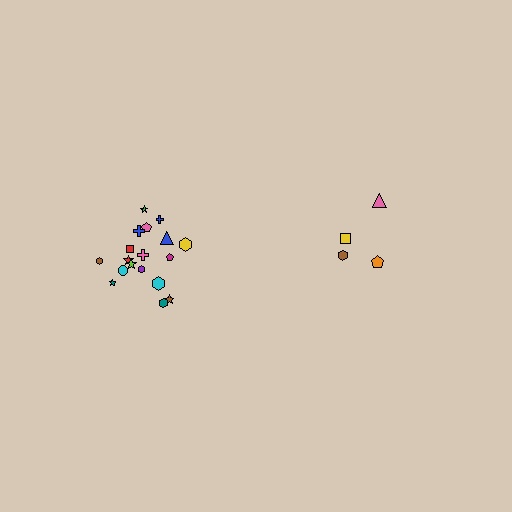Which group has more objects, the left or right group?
The left group.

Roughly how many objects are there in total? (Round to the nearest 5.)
Roughly 20 objects in total.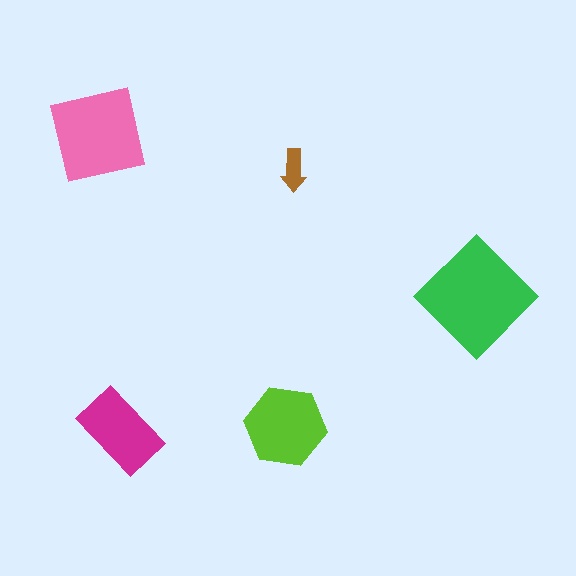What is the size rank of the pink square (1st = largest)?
2nd.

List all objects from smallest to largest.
The brown arrow, the magenta rectangle, the lime hexagon, the pink square, the green diamond.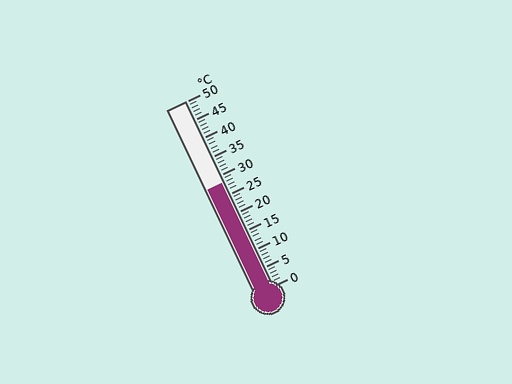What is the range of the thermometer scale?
The thermometer scale ranges from 0°C to 50°C.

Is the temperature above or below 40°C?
The temperature is below 40°C.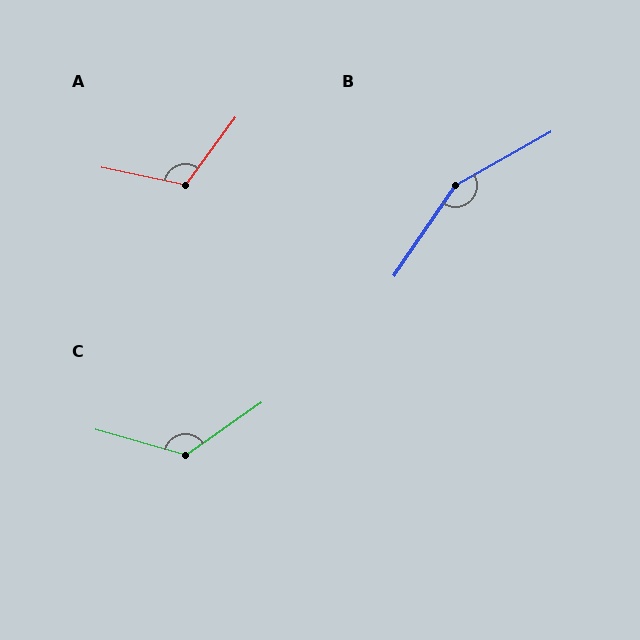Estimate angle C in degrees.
Approximately 130 degrees.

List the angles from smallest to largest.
A (115°), C (130°), B (153°).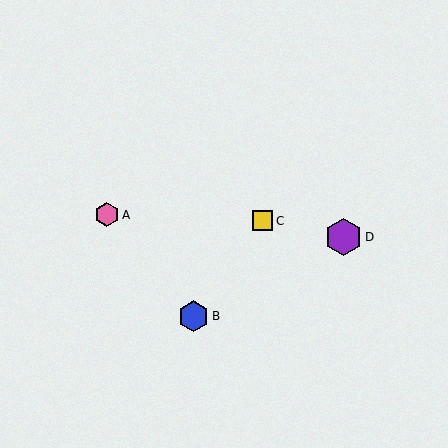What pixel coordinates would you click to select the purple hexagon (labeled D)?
Click at (343, 237) to select the purple hexagon D.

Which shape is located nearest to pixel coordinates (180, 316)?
The blue hexagon (labeled B) at (193, 316) is nearest to that location.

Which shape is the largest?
The purple hexagon (labeled D) is the largest.